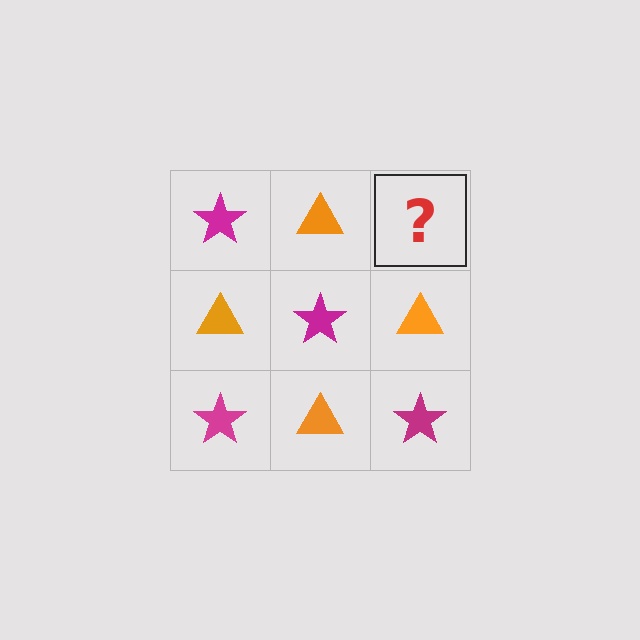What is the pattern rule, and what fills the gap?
The rule is that it alternates magenta star and orange triangle in a checkerboard pattern. The gap should be filled with a magenta star.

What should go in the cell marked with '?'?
The missing cell should contain a magenta star.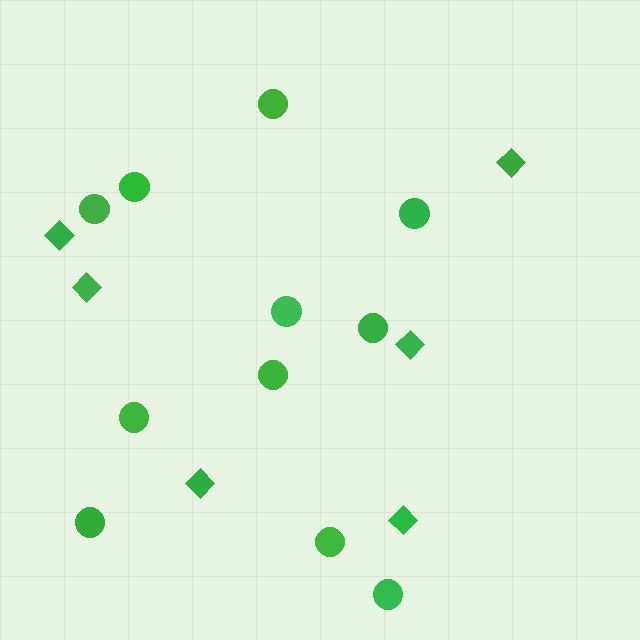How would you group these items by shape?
There are 2 groups: one group of circles (11) and one group of diamonds (6).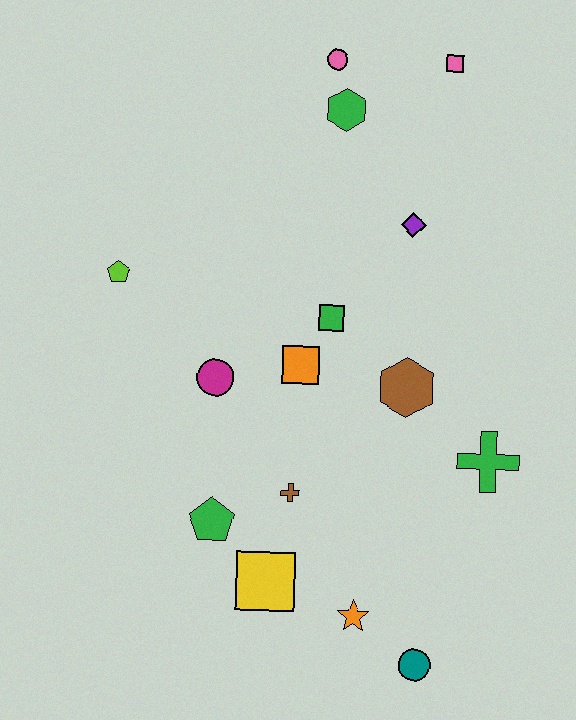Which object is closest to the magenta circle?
The orange square is closest to the magenta circle.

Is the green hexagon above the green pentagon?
Yes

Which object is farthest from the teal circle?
The pink circle is farthest from the teal circle.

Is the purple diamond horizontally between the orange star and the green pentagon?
No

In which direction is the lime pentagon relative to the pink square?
The lime pentagon is to the left of the pink square.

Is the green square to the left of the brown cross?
No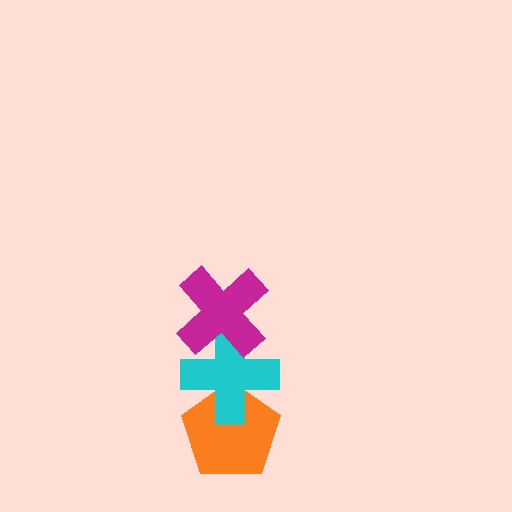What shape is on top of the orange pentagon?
The cyan cross is on top of the orange pentagon.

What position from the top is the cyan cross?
The cyan cross is 2nd from the top.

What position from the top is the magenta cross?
The magenta cross is 1st from the top.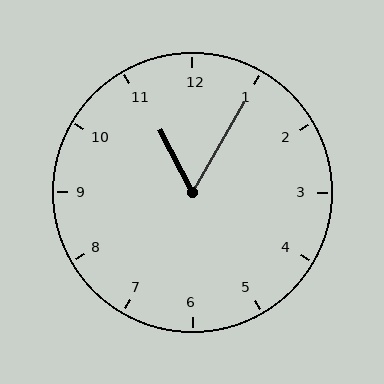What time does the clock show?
11:05.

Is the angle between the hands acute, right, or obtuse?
It is acute.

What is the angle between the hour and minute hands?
Approximately 58 degrees.